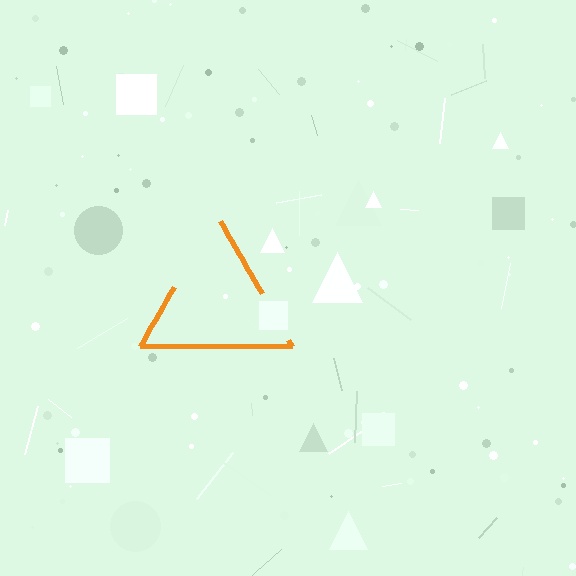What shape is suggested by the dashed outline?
The dashed outline suggests a triangle.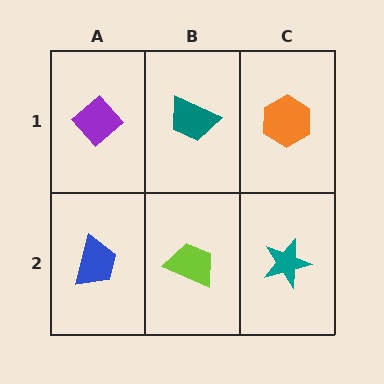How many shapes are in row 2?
3 shapes.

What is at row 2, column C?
A teal star.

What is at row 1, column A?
A purple diamond.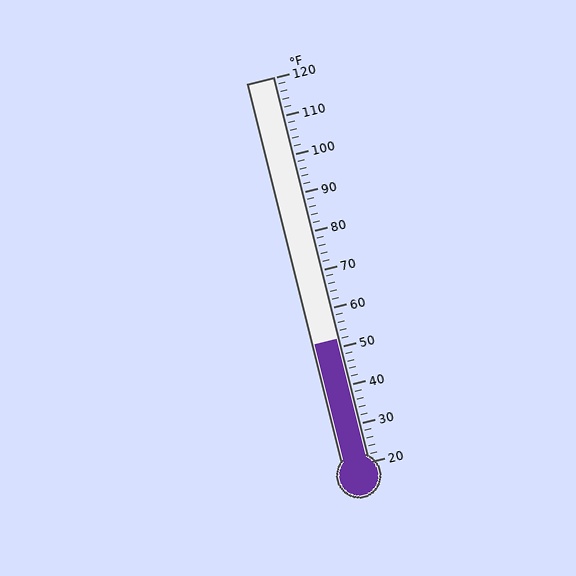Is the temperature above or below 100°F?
The temperature is below 100°F.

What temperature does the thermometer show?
The thermometer shows approximately 52°F.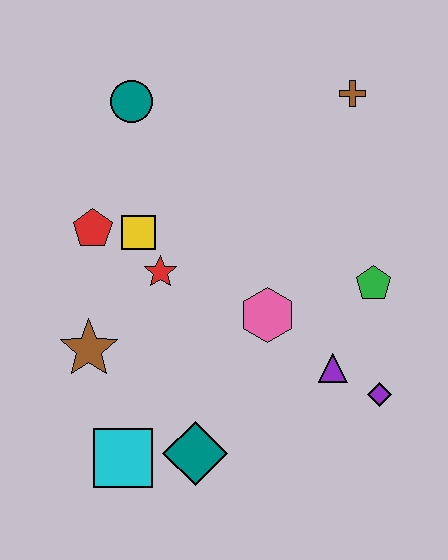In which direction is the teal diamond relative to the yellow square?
The teal diamond is below the yellow square.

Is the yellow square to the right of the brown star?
Yes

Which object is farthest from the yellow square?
The purple diamond is farthest from the yellow square.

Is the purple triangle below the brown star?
Yes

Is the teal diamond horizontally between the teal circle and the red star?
No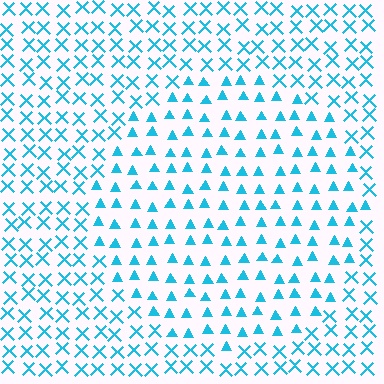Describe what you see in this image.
The image is filled with small cyan elements arranged in a uniform grid. A circle-shaped region contains triangles, while the surrounding area contains X marks. The boundary is defined purely by the change in element shape.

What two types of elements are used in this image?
The image uses triangles inside the circle region and X marks outside it.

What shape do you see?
I see a circle.